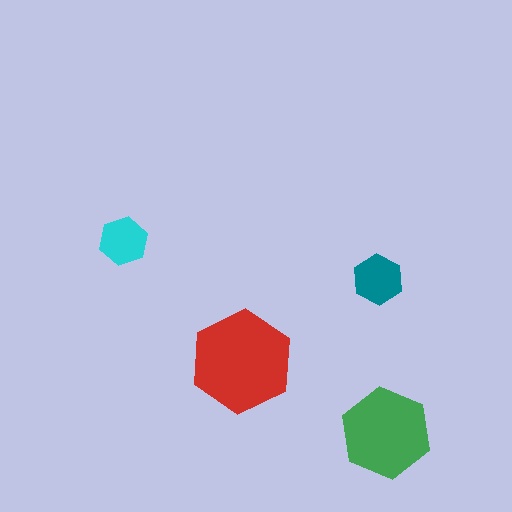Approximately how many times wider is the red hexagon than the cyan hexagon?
About 2 times wider.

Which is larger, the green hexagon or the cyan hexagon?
The green one.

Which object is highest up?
The cyan hexagon is topmost.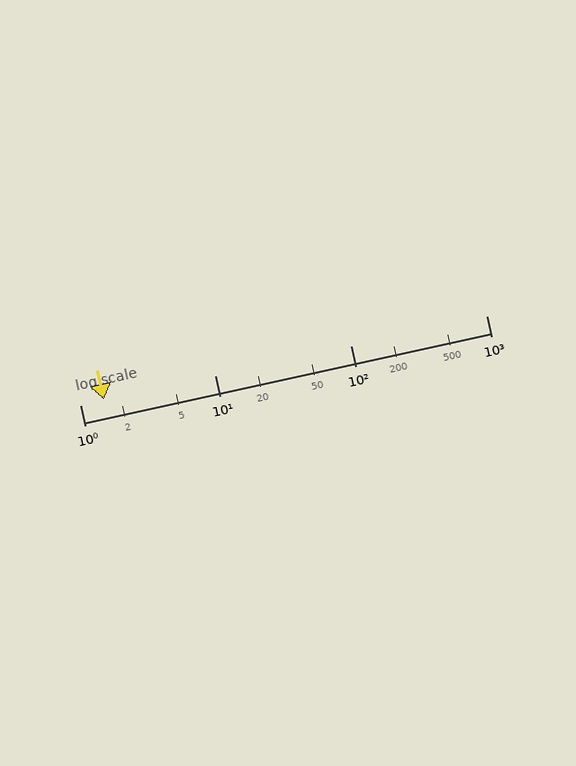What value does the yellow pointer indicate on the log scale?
The pointer indicates approximately 1.5.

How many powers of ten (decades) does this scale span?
The scale spans 3 decades, from 1 to 1000.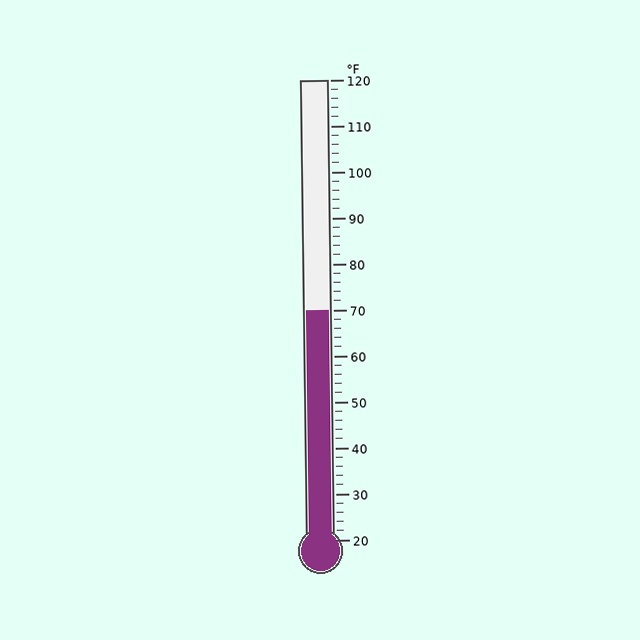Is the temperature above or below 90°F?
The temperature is below 90°F.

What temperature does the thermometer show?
The thermometer shows approximately 70°F.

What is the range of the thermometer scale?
The thermometer scale ranges from 20°F to 120°F.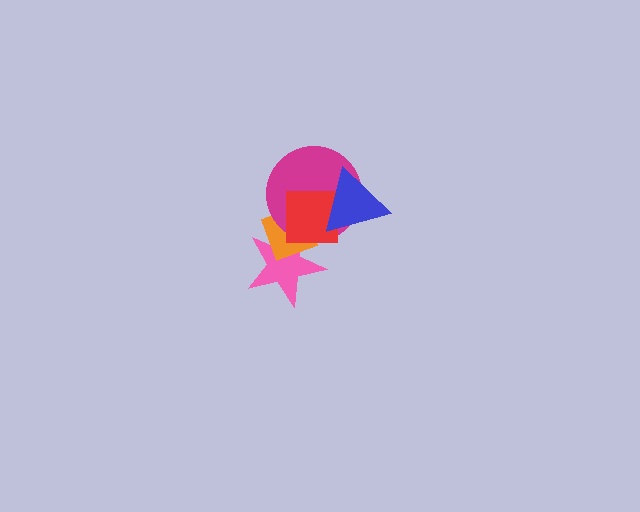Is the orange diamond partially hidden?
Yes, it is partially covered by another shape.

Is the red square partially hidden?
Yes, it is partially covered by another shape.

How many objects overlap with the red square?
4 objects overlap with the red square.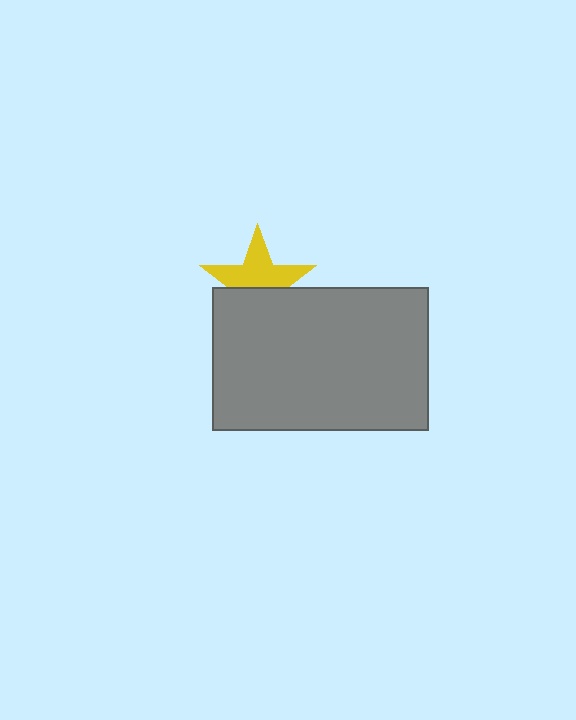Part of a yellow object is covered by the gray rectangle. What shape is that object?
It is a star.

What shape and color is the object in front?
The object in front is a gray rectangle.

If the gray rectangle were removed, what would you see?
You would see the complete yellow star.